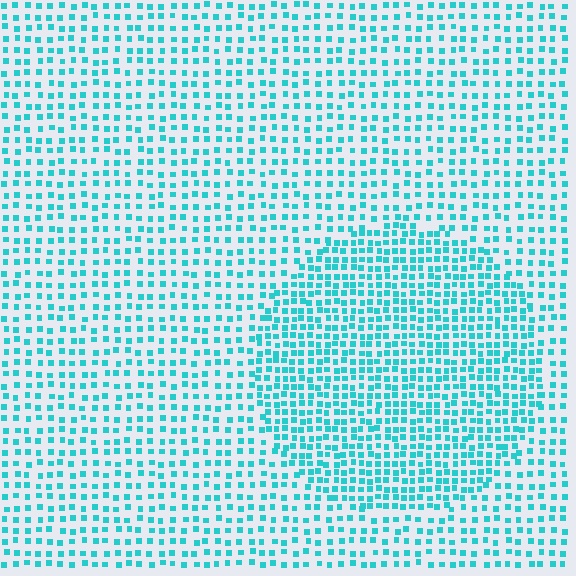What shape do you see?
I see a circle.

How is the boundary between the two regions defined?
The boundary is defined by a change in element density (approximately 1.7x ratio). All elements are the same color, size, and shape.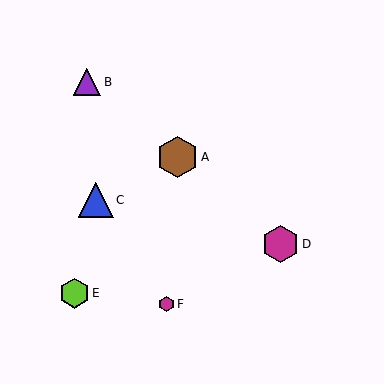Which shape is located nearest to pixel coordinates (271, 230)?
The magenta hexagon (labeled D) at (280, 244) is nearest to that location.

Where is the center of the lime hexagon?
The center of the lime hexagon is at (74, 293).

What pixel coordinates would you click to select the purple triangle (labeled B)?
Click at (87, 82) to select the purple triangle B.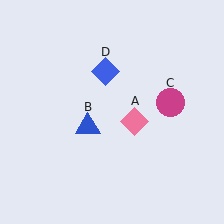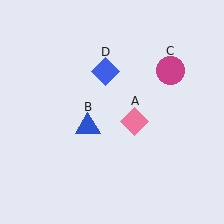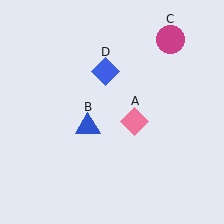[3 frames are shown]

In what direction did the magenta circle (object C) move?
The magenta circle (object C) moved up.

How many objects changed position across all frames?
1 object changed position: magenta circle (object C).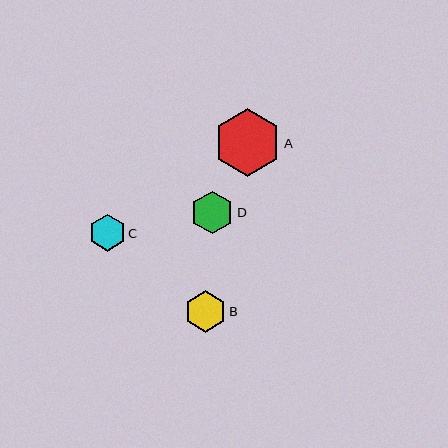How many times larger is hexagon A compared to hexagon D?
Hexagon A is approximately 1.6 times the size of hexagon D.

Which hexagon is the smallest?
Hexagon C is the smallest with a size of approximately 37 pixels.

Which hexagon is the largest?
Hexagon A is the largest with a size of approximately 68 pixels.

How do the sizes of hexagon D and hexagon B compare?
Hexagon D and hexagon B are approximately the same size.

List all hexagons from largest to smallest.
From largest to smallest: A, D, B, C.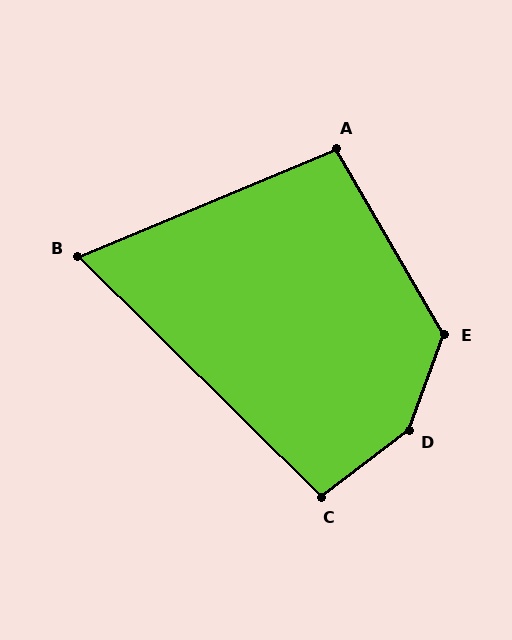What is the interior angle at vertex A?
Approximately 98 degrees (obtuse).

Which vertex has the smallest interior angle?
B, at approximately 67 degrees.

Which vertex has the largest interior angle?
D, at approximately 147 degrees.